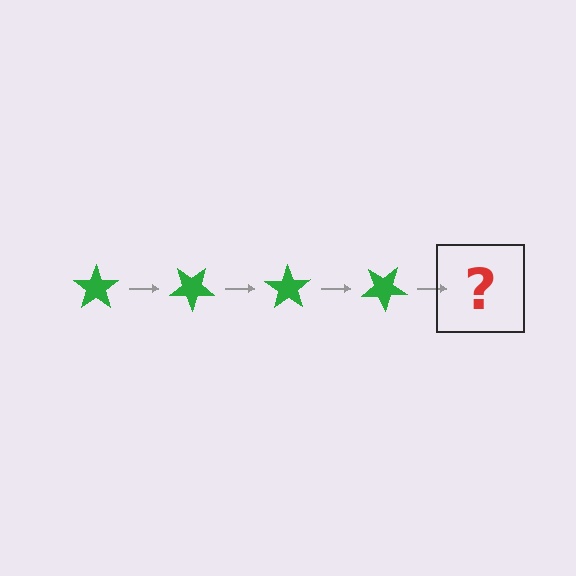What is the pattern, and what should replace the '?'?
The pattern is that the star rotates 35 degrees each step. The '?' should be a green star rotated 140 degrees.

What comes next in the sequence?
The next element should be a green star rotated 140 degrees.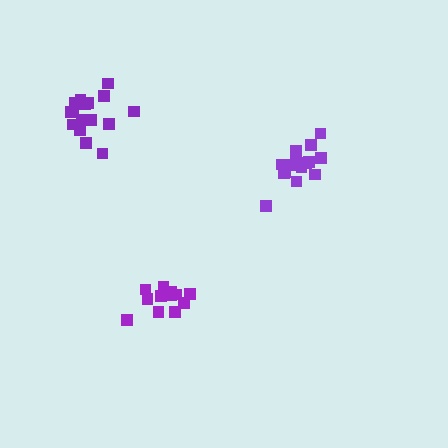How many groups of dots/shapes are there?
There are 3 groups.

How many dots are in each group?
Group 1: 12 dots, Group 2: 18 dots, Group 3: 16 dots (46 total).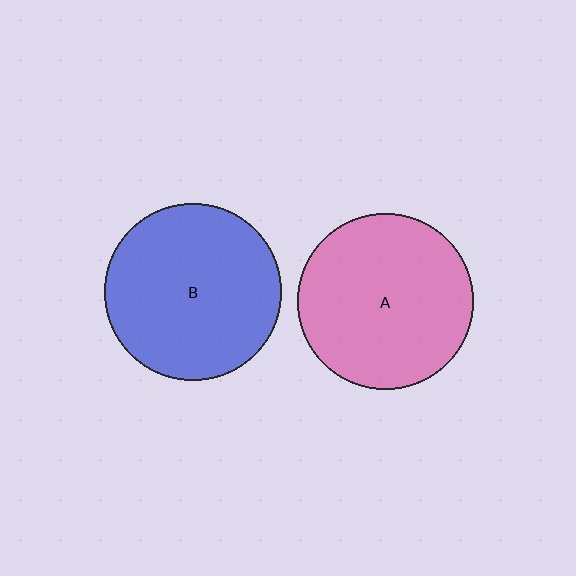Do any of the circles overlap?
No, none of the circles overlap.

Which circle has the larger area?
Circle B (blue).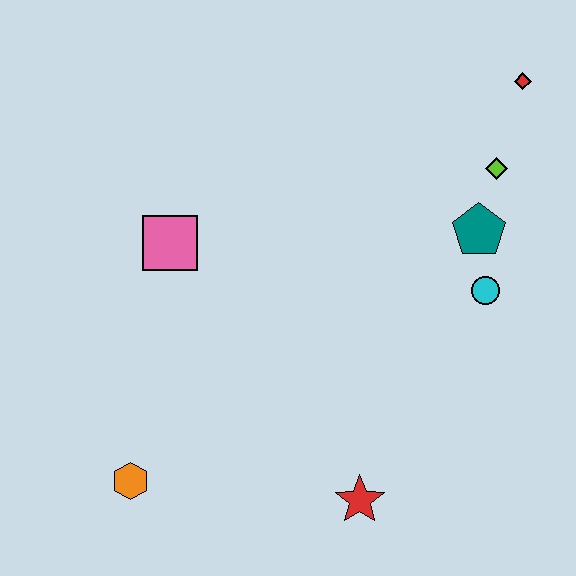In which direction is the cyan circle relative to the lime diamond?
The cyan circle is below the lime diamond.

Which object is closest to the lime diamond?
The teal pentagon is closest to the lime diamond.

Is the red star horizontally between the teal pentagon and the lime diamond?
No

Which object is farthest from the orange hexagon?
The red diamond is farthest from the orange hexagon.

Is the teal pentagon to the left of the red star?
No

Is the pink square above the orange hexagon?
Yes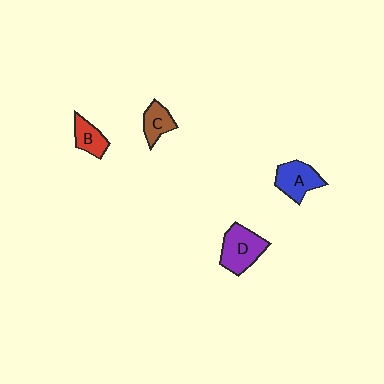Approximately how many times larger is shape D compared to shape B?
Approximately 1.7 times.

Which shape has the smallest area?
Shape B (red).